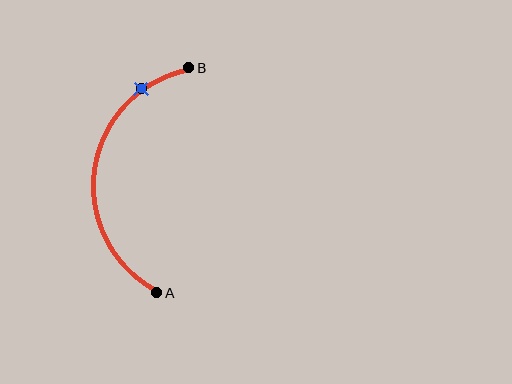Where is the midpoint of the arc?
The arc midpoint is the point on the curve farthest from the straight line joining A and B. It sits to the left of that line.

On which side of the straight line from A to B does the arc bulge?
The arc bulges to the left of the straight line connecting A and B.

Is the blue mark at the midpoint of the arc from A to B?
No. The blue mark lies on the arc but is closer to endpoint B. The arc midpoint would be at the point on the curve equidistant along the arc from both A and B.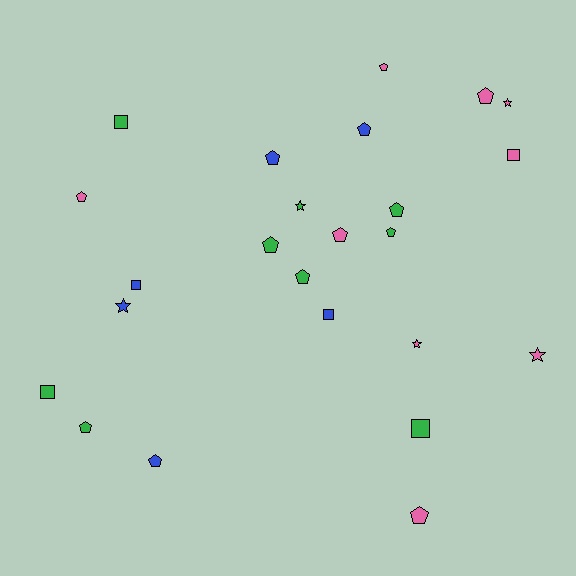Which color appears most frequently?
Pink, with 9 objects.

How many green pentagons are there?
There are 5 green pentagons.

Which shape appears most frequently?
Pentagon, with 13 objects.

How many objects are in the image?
There are 24 objects.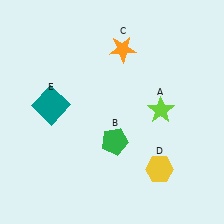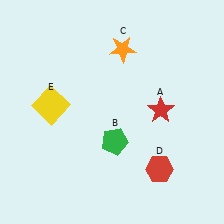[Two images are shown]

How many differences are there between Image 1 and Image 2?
There are 3 differences between the two images.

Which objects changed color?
A changed from lime to red. D changed from yellow to red. E changed from teal to yellow.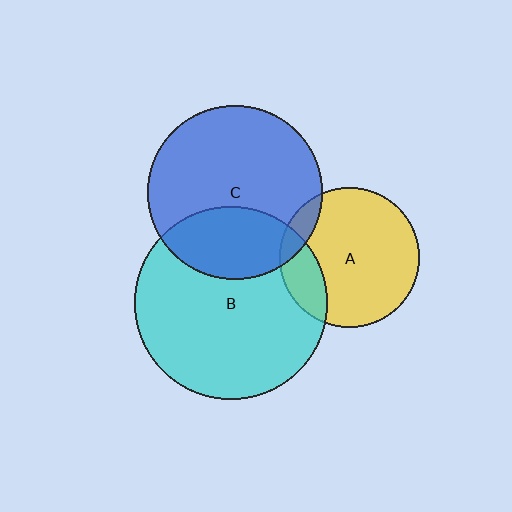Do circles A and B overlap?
Yes.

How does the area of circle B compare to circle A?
Approximately 1.9 times.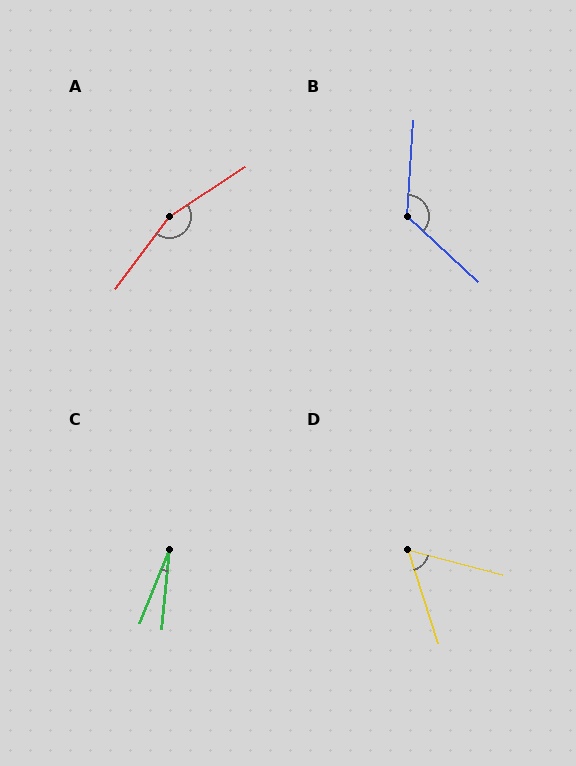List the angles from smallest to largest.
C (16°), D (58°), B (129°), A (160°).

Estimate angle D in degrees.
Approximately 58 degrees.